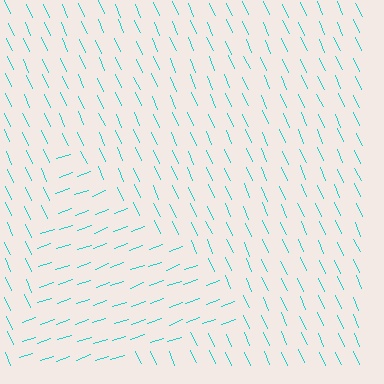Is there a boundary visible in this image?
Yes, there is a texture boundary formed by a change in line orientation.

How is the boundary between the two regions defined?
The boundary is defined purely by a change in line orientation (approximately 85 degrees difference). All lines are the same color and thickness.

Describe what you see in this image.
The image is filled with small cyan line segments. A triangle region in the image has lines oriented differently from the surrounding lines, creating a visible texture boundary.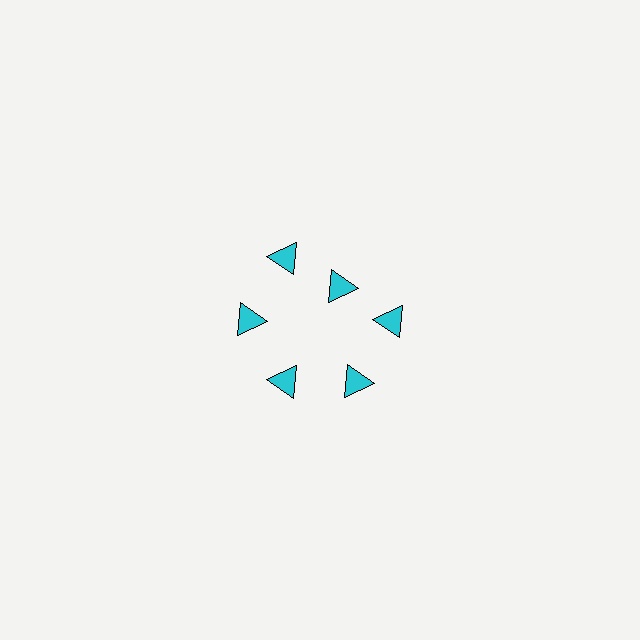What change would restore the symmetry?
The symmetry would be restored by moving it outward, back onto the ring so that all 6 triangles sit at equal angles and equal distance from the center.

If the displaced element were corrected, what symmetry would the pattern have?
It would have 6-fold rotational symmetry — the pattern would map onto itself every 60 degrees.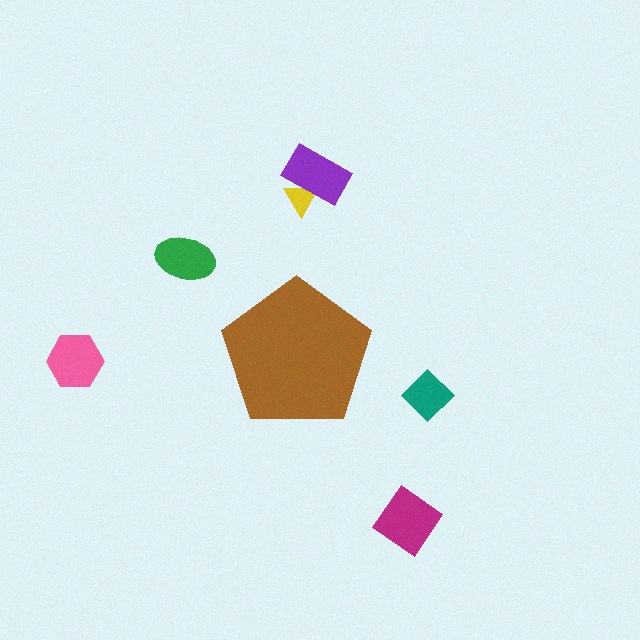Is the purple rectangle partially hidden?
No, the purple rectangle is fully visible.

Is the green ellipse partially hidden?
No, the green ellipse is fully visible.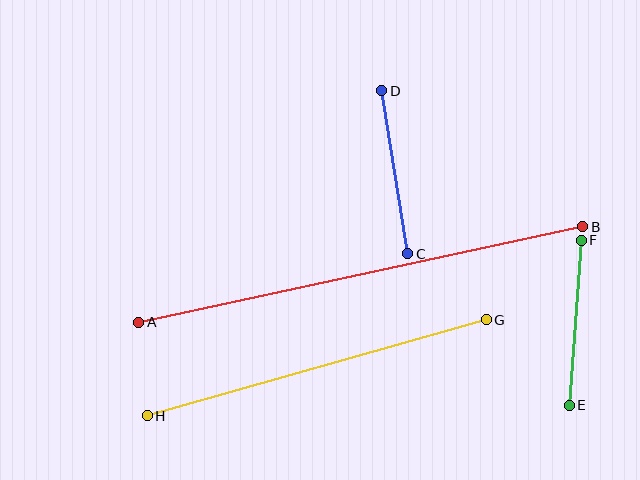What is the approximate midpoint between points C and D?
The midpoint is at approximately (395, 172) pixels.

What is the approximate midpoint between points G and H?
The midpoint is at approximately (317, 368) pixels.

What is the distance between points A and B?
The distance is approximately 454 pixels.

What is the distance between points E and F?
The distance is approximately 165 pixels.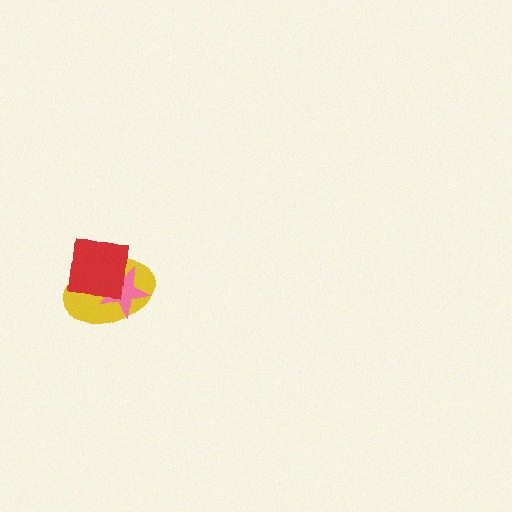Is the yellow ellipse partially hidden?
Yes, it is partially covered by another shape.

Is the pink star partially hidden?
Yes, it is partially covered by another shape.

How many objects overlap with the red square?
2 objects overlap with the red square.